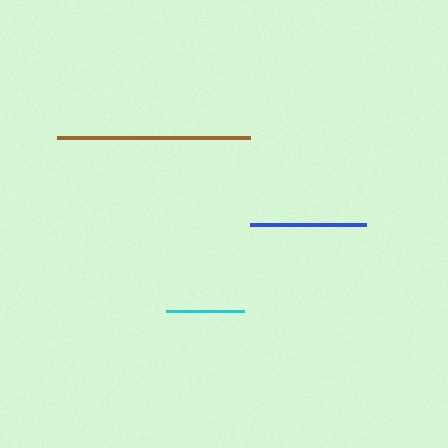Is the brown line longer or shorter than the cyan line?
The brown line is longer than the cyan line.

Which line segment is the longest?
The brown line is the longest at approximately 193 pixels.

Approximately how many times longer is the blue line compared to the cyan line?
The blue line is approximately 1.5 times the length of the cyan line.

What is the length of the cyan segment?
The cyan segment is approximately 78 pixels long.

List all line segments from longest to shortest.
From longest to shortest: brown, blue, cyan.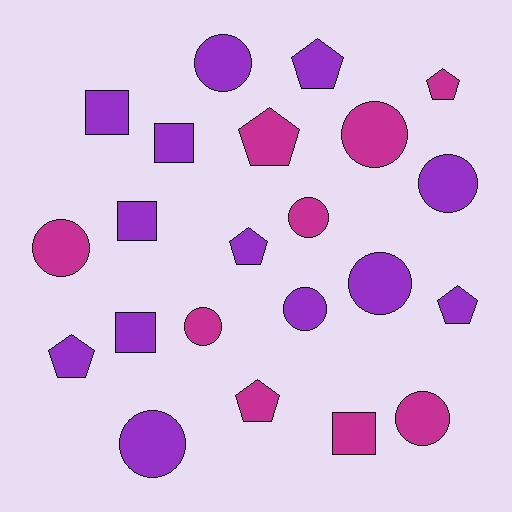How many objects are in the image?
There are 22 objects.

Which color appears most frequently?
Purple, with 13 objects.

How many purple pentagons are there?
There are 4 purple pentagons.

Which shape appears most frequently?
Circle, with 10 objects.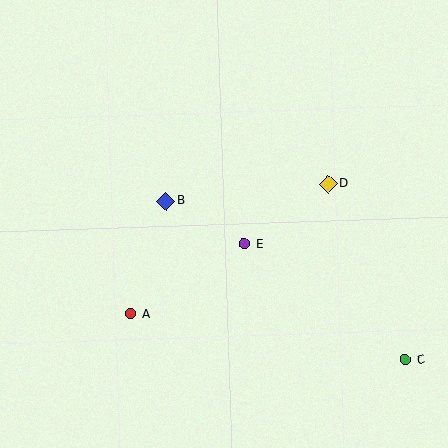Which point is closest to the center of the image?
Point E at (244, 244) is closest to the center.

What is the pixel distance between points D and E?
The distance between D and E is 103 pixels.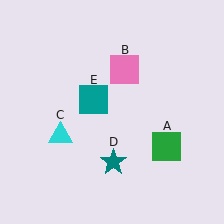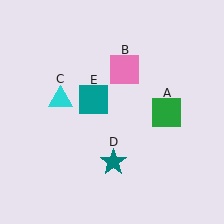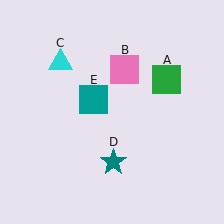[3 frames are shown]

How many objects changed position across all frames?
2 objects changed position: green square (object A), cyan triangle (object C).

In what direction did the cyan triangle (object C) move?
The cyan triangle (object C) moved up.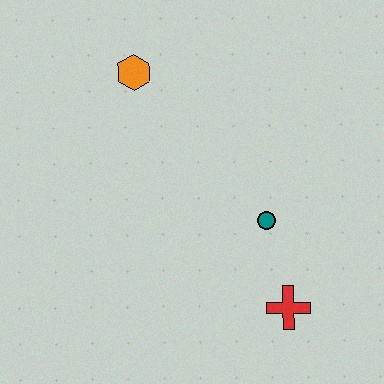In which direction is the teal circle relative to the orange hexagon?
The teal circle is below the orange hexagon.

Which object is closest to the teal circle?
The red cross is closest to the teal circle.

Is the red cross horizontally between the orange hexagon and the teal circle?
No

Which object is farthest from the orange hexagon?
The red cross is farthest from the orange hexagon.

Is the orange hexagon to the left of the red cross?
Yes